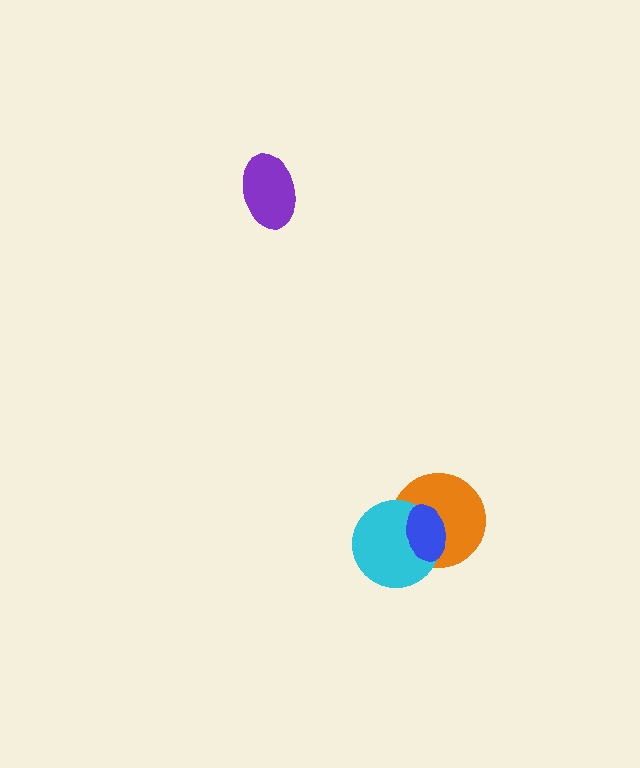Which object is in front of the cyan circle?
The blue ellipse is in front of the cyan circle.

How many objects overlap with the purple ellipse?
0 objects overlap with the purple ellipse.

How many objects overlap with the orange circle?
2 objects overlap with the orange circle.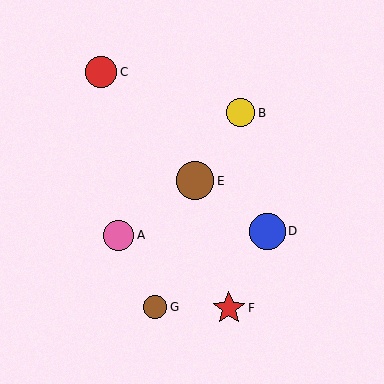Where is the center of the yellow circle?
The center of the yellow circle is at (241, 113).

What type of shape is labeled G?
Shape G is a brown circle.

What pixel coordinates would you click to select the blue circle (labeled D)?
Click at (267, 231) to select the blue circle D.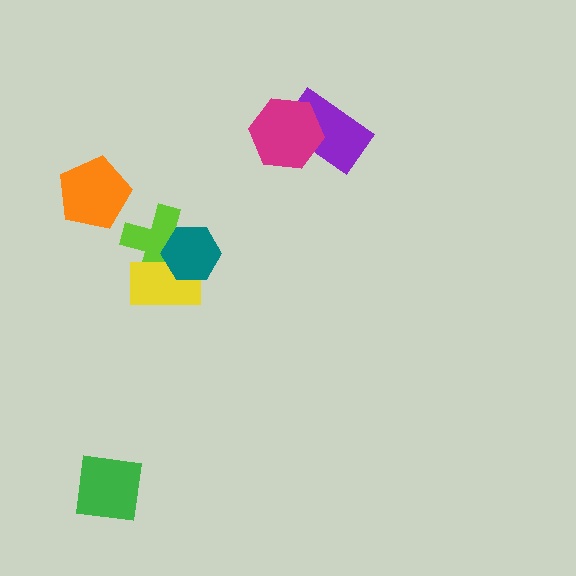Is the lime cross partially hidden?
Yes, it is partially covered by another shape.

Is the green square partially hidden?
No, no other shape covers it.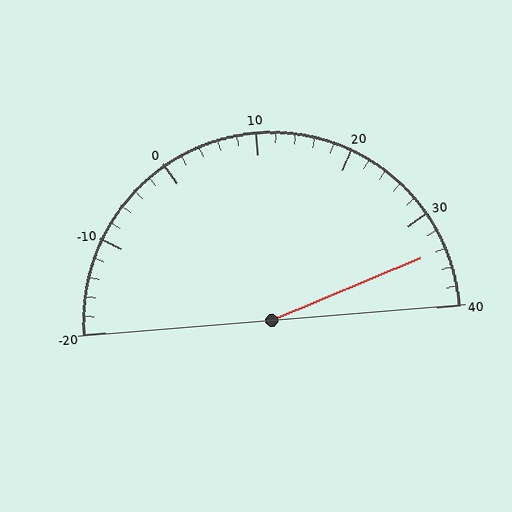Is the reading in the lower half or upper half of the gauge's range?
The reading is in the upper half of the range (-20 to 40).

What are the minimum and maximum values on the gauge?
The gauge ranges from -20 to 40.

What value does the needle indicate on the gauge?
The needle indicates approximately 34.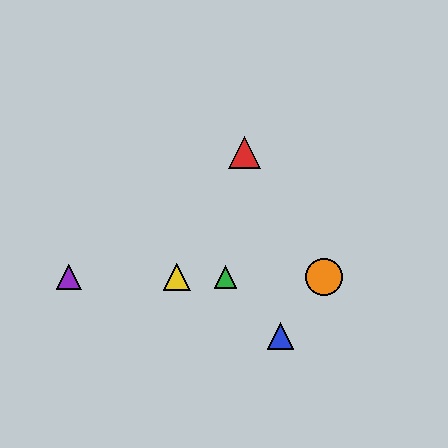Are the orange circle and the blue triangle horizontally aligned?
No, the orange circle is at y≈277 and the blue triangle is at y≈336.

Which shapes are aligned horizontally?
The green triangle, the yellow triangle, the purple triangle, the orange circle are aligned horizontally.